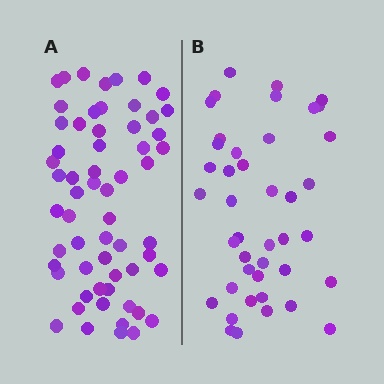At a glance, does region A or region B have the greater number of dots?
Region A (the left region) has more dots.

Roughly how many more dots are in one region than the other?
Region A has approximately 20 more dots than region B.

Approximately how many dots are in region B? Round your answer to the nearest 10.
About 40 dots. (The exact count is 42, which rounds to 40.)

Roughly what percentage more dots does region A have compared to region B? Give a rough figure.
About 45% more.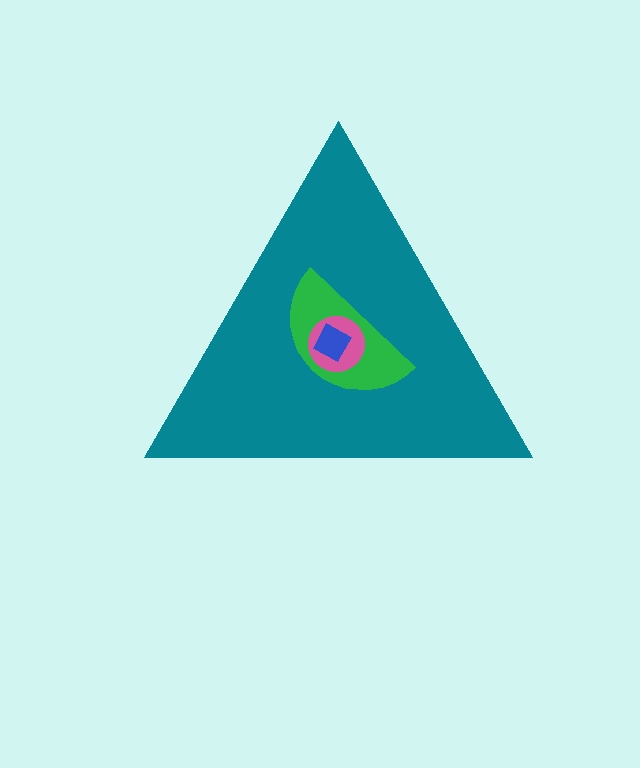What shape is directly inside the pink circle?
The blue square.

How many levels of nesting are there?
4.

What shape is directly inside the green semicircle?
The pink circle.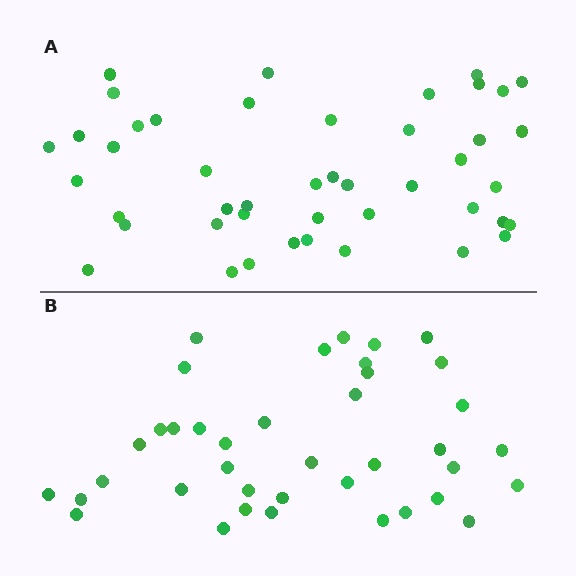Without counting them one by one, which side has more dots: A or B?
Region A (the top region) has more dots.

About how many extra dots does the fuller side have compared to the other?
Region A has about 6 more dots than region B.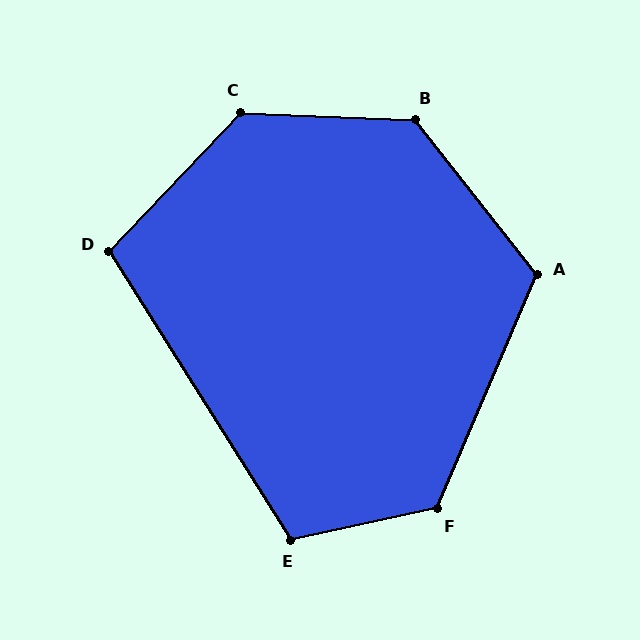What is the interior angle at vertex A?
Approximately 119 degrees (obtuse).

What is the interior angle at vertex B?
Approximately 130 degrees (obtuse).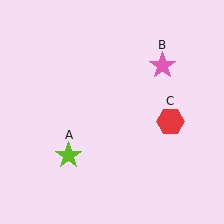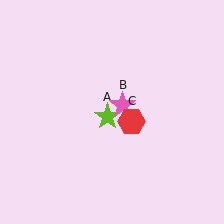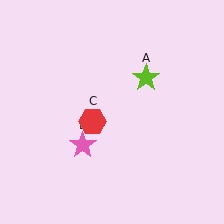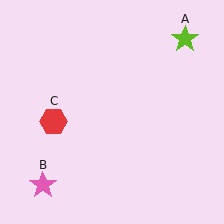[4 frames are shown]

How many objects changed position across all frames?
3 objects changed position: lime star (object A), pink star (object B), red hexagon (object C).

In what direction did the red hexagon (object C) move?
The red hexagon (object C) moved left.